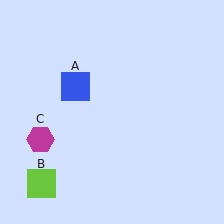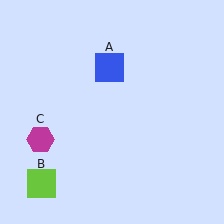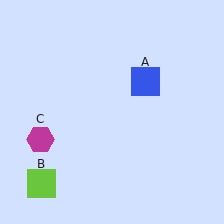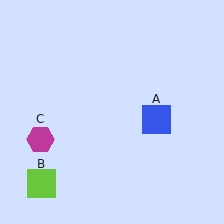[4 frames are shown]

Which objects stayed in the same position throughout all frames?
Lime square (object B) and magenta hexagon (object C) remained stationary.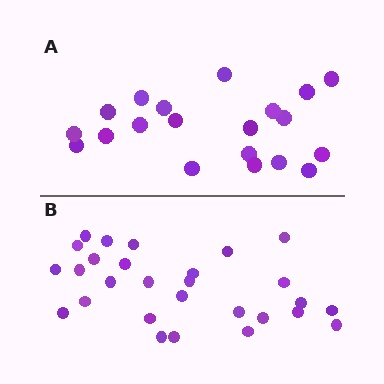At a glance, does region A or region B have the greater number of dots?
Region B (the bottom region) has more dots.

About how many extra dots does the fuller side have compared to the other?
Region B has roughly 8 or so more dots than region A.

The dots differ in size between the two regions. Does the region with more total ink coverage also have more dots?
No. Region A has more total ink coverage because its dots are larger, but region B actually contains more individual dots. Total area can be misleading — the number of items is what matters here.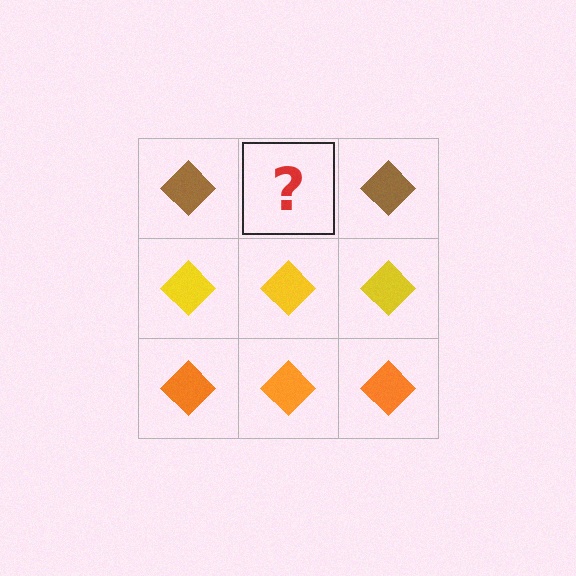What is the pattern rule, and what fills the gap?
The rule is that each row has a consistent color. The gap should be filled with a brown diamond.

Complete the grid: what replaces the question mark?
The question mark should be replaced with a brown diamond.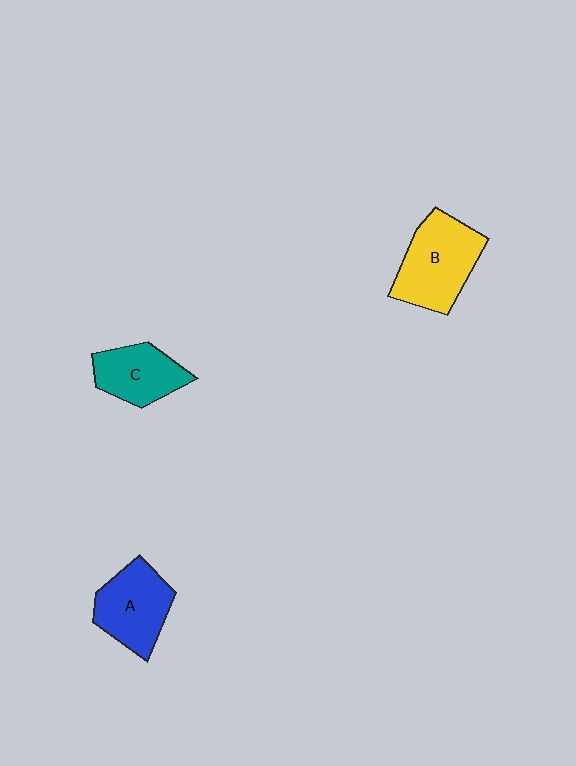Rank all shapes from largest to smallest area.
From largest to smallest: B (yellow), A (blue), C (teal).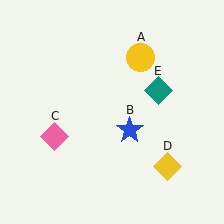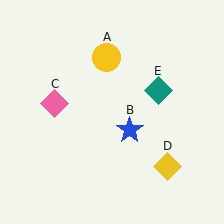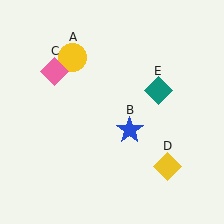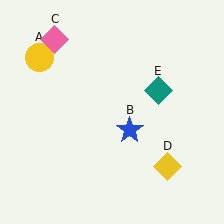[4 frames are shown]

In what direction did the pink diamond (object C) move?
The pink diamond (object C) moved up.